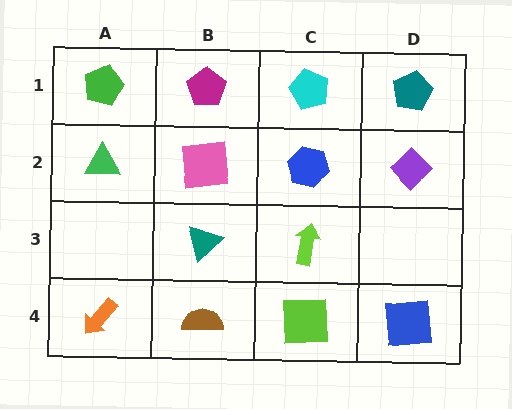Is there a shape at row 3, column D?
No, that cell is empty.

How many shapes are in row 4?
4 shapes.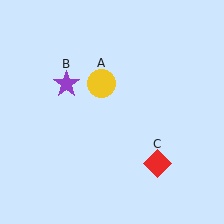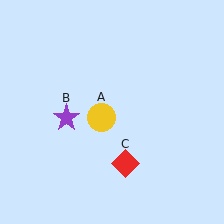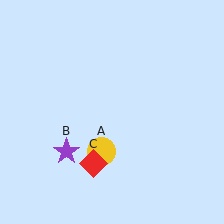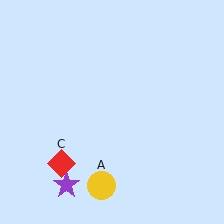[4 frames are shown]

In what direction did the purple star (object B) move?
The purple star (object B) moved down.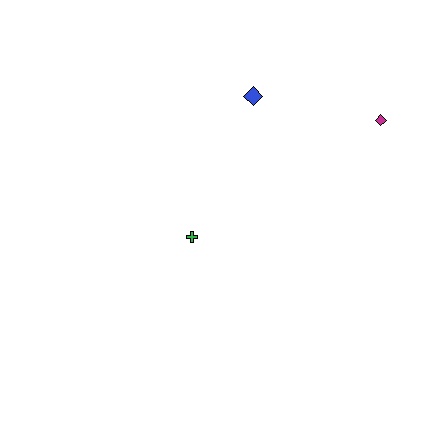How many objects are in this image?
There are 3 objects.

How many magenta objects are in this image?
There is 1 magenta object.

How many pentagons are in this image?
There are no pentagons.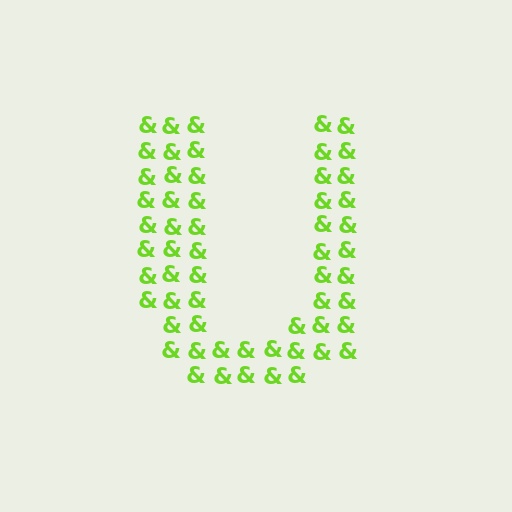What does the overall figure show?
The overall figure shows the letter U.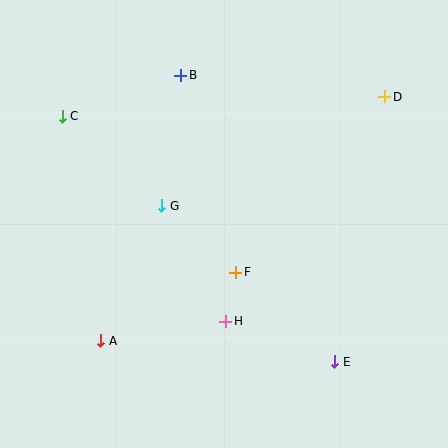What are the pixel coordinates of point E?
Point E is at (335, 362).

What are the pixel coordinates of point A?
Point A is at (101, 341).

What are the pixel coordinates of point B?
Point B is at (181, 75).